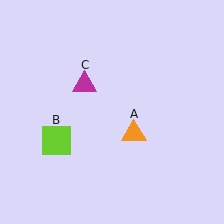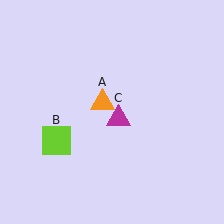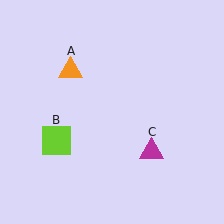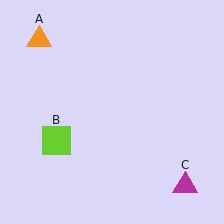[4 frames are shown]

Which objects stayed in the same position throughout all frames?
Lime square (object B) remained stationary.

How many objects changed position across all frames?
2 objects changed position: orange triangle (object A), magenta triangle (object C).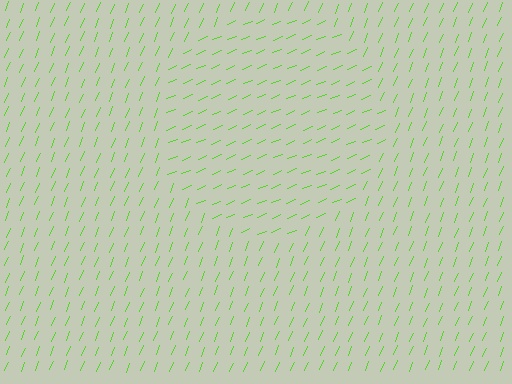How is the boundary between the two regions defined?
The boundary is defined purely by a change in line orientation (approximately 45 degrees difference). All lines are the same color and thickness.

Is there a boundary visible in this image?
Yes, there is a texture boundary formed by a change in line orientation.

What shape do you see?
I see a circle.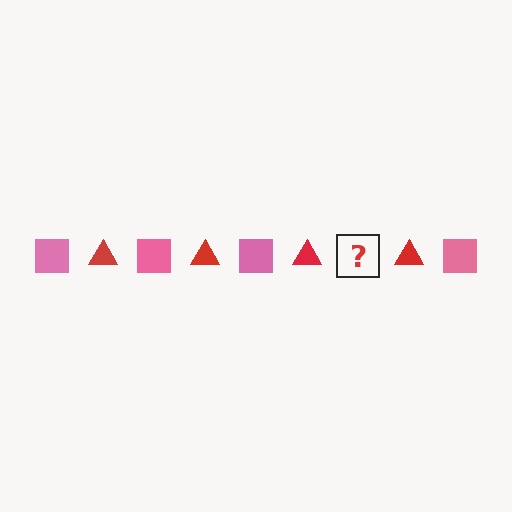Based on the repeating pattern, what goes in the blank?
The blank should be a pink square.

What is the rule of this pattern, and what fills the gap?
The rule is that the pattern alternates between pink square and red triangle. The gap should be filled with a pink square.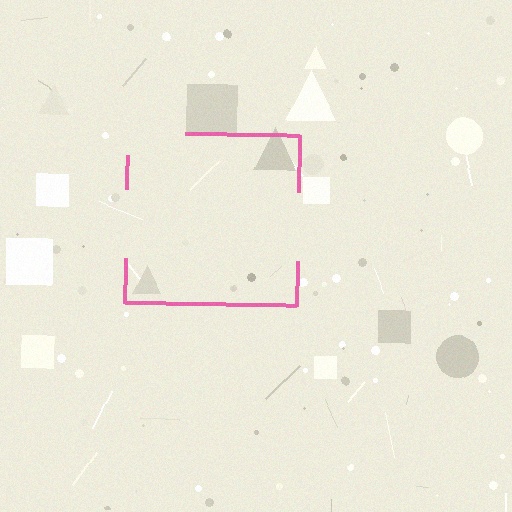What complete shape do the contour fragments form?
The contour fragments form a square.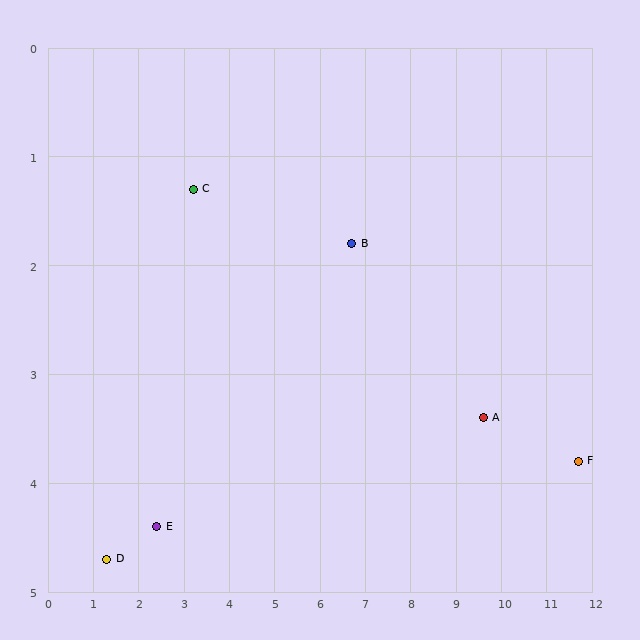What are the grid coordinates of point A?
Point A is at approximately (9.6, 3.4).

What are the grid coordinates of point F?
Point F is at approximately (11.7, 3.8).